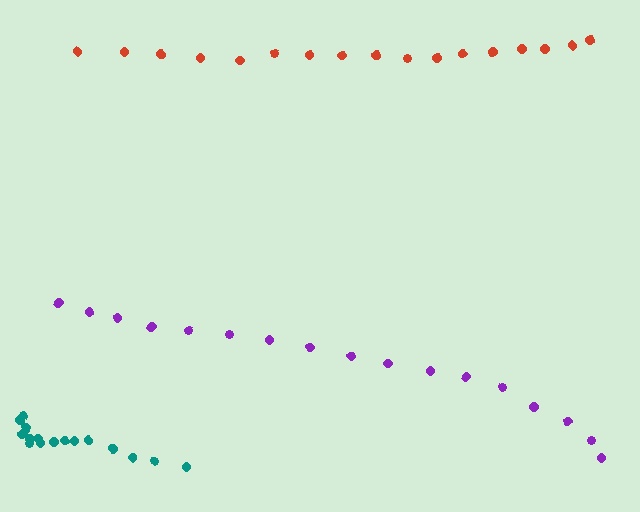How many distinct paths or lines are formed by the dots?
There are 3 distinct paths.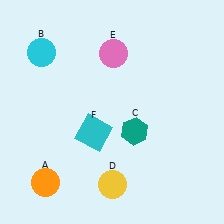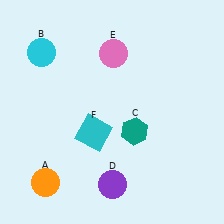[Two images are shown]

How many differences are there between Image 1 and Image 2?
There is 1 difference between the two images.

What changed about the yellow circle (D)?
In Image 1, D is yellow. In Image 2, it changed to purple.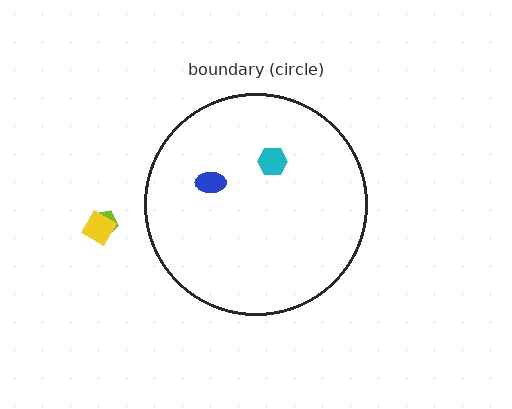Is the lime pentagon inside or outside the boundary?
Outside.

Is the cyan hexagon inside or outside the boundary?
Inside.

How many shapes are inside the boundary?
2 inside, 2 outside.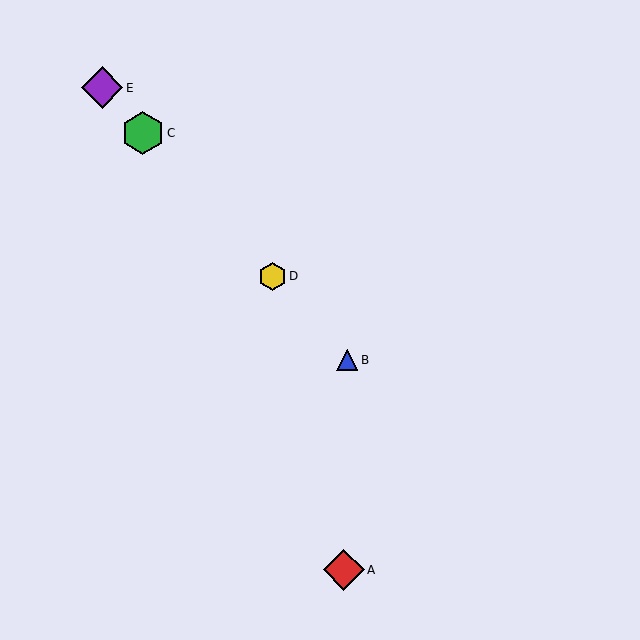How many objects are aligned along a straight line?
4 objects (B, C, D, E) are aligned along a straight line.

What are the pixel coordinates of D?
Object D is at (272, 276).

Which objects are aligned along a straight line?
Objects B, C, D, E are aligned along a straight line.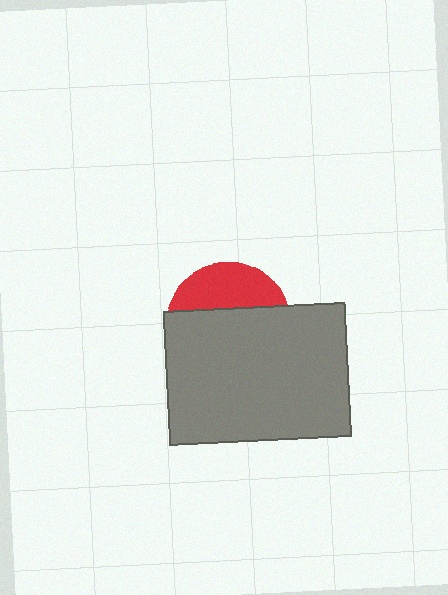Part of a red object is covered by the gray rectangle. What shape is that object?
It is a circle.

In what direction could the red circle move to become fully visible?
The red circle could move up. That would shift it out from behind the gray rectangle entirely.